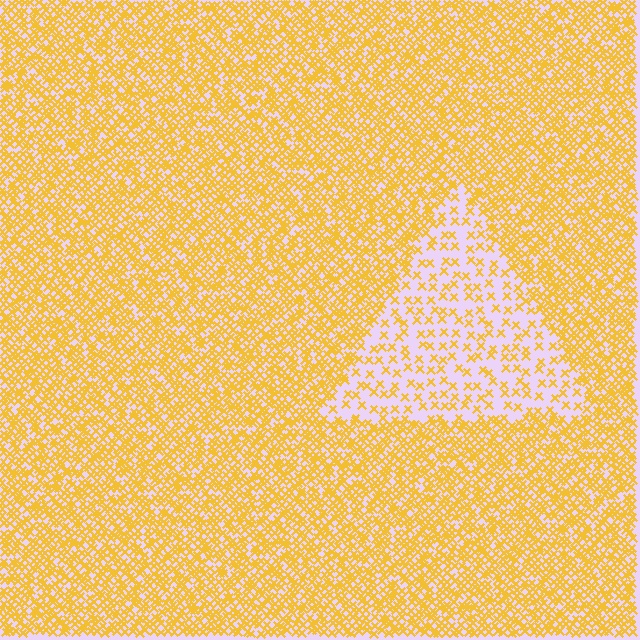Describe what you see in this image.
The image contains small yellow elements arranged at two different densities. A triangle-shaped region is visible where the elements are less densely packed than the surrounding area.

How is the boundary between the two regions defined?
The boundary is defined by a change in element density (approximately 2.9x ratio). All elements are the same color, size, and shape.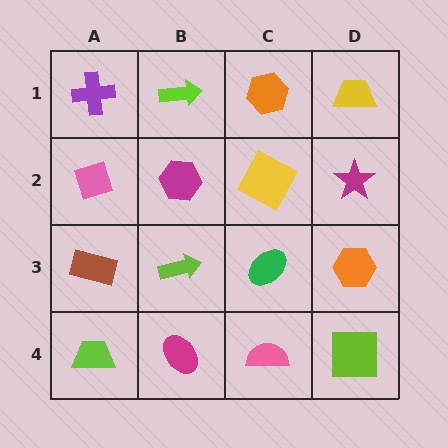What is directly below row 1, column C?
A yellow square.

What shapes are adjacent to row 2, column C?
An orange hexagon (row 1, column C), a green ellipse (row 3, column C), a magenta hexagon (row 2, column B), a magenta star (row 2, column D).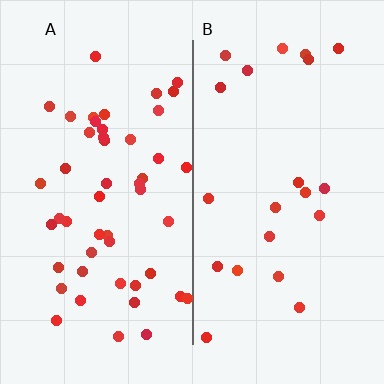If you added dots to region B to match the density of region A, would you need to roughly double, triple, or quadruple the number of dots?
Approximately double.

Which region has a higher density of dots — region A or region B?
A (the left).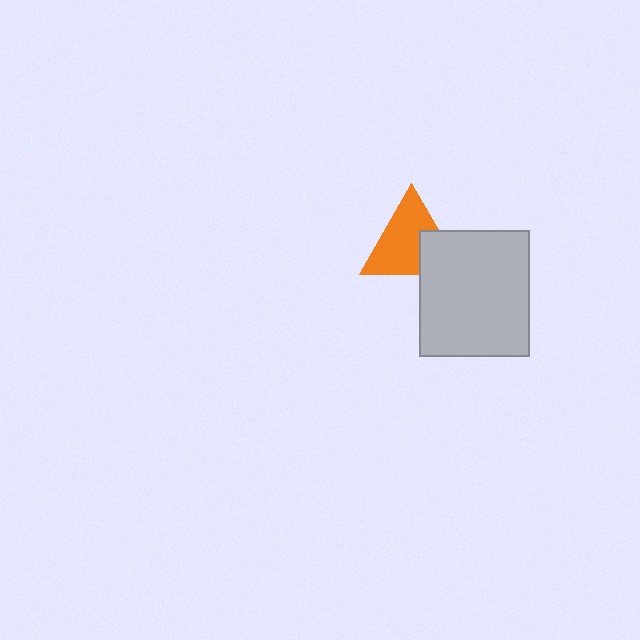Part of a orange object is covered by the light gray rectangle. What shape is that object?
It is a triangle.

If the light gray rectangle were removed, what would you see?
You would see the complete orange triangle.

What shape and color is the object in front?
The object in front is a light gray rectangle.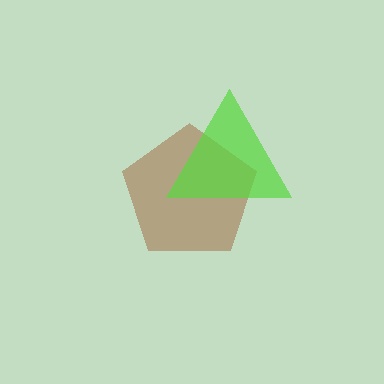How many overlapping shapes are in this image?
There are 2 overlapping shapes in the image.